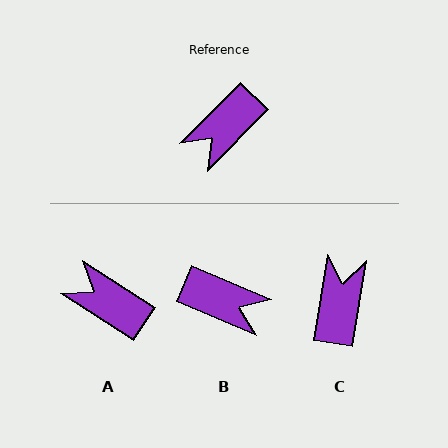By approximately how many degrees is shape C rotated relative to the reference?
Approximately 144 degrees clockwise.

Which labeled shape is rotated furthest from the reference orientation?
C, about 144 degrees away.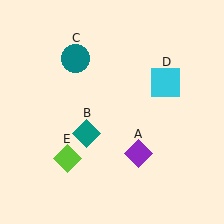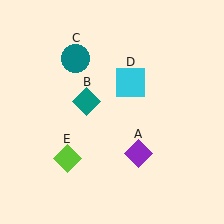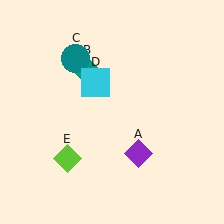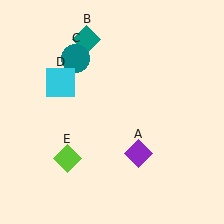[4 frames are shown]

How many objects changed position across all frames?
2 objects changed position: teal diamond (object B), cyan square (object D).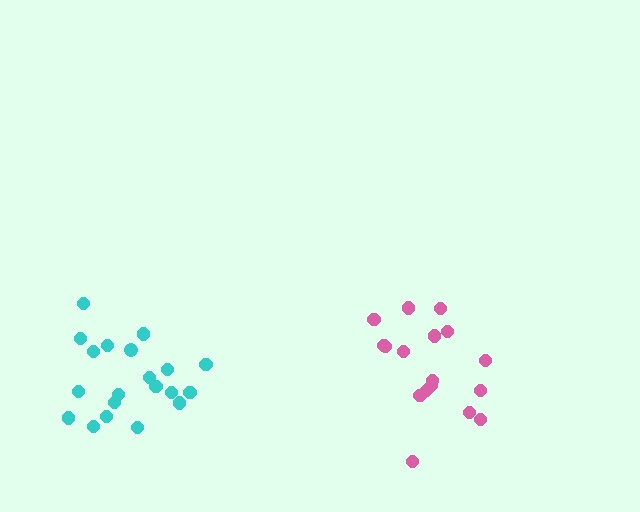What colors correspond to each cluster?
The clusters are colored: pink, cyan.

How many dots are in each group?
Group 1: 17 dots, Group 2: 20 dots (37 total).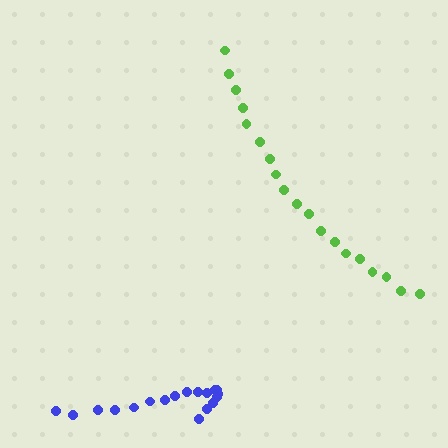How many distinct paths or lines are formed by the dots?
There are 2 distinct paths.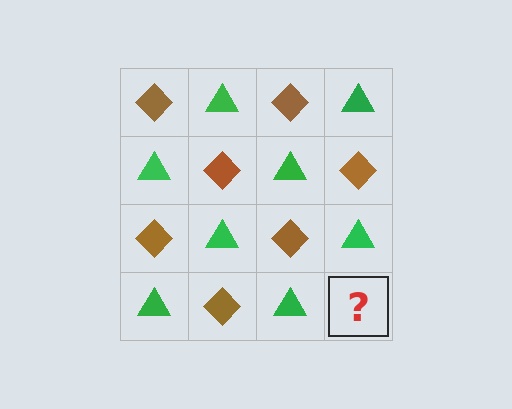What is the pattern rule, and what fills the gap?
The rule is that it alternates brown diamond and green triangle in a checkerboard pattern. The gap should be filled with a brown diamond.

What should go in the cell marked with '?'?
The missing cell should contain a brown diamond.